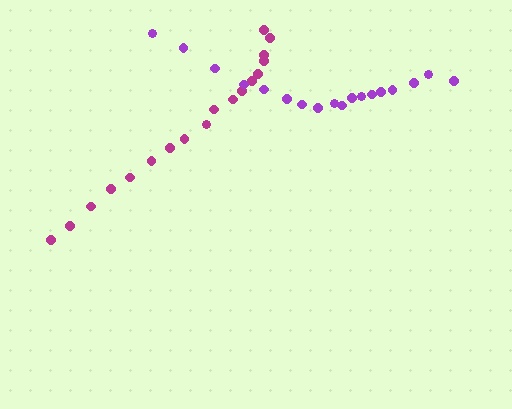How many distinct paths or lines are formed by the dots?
There are 2 distinct paths.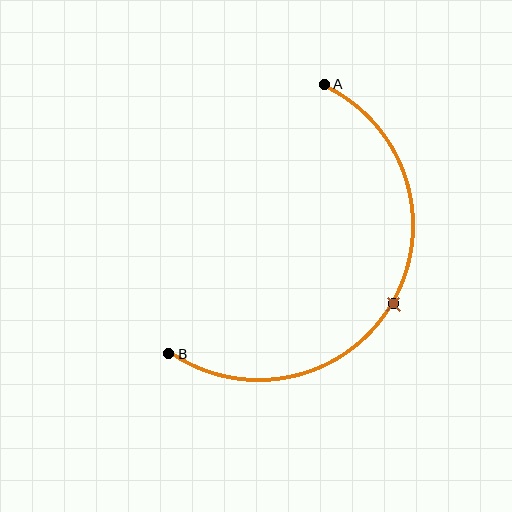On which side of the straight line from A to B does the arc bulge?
The arc bulges to the right of the straight line connecting A and B.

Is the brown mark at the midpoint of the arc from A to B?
Yes. The brown mark lies on the arc at equal arc-length from both A and B — it is the arc midpoint.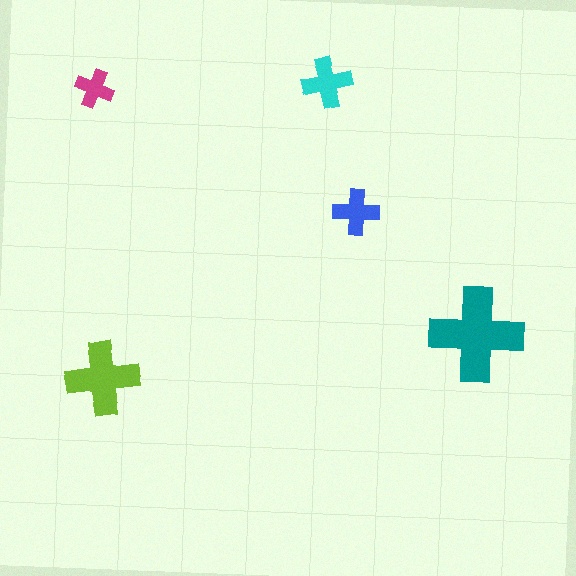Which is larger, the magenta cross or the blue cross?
The blue one.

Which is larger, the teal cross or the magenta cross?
The teal one.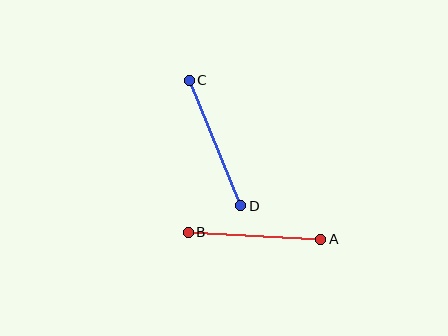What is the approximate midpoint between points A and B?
The midpoint is at approximately (254, 236) pixels.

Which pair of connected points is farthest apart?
Points C and D are farthest apart.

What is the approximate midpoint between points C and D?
The midpoint is at approximately (215, 143) pixels.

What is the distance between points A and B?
The distance is approximately 133 pixels.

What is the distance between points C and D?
The distance is approximately 135 pixels.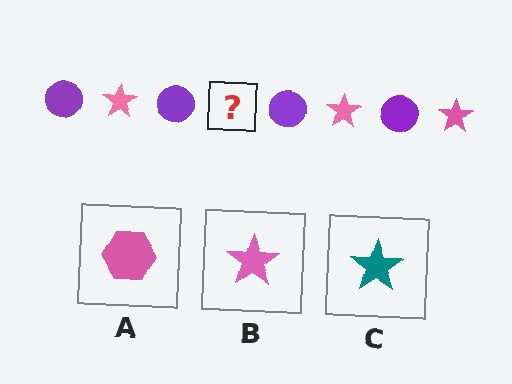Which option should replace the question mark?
Option B.